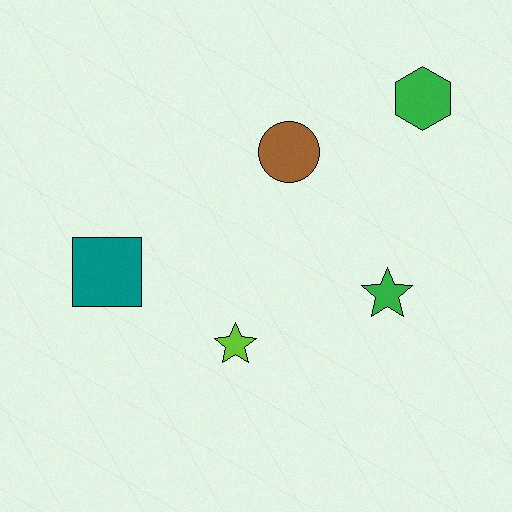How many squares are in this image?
There is 1 square.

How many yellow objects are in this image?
There are no yellow objects.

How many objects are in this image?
There are 5 objects.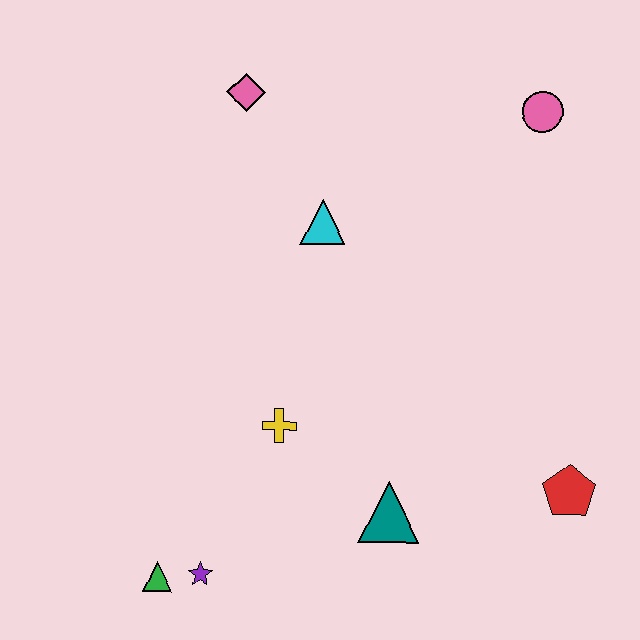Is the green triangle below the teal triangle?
Yes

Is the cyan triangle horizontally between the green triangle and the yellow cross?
No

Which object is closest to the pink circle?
The cyan triangle is closest to the pink circle.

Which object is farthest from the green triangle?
The pink circle is farthest from the green triangle.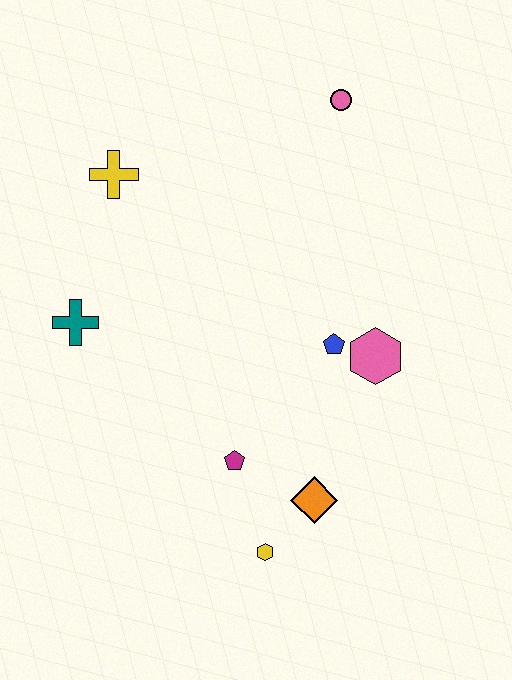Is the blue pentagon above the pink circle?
No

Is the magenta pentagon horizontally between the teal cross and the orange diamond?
Yes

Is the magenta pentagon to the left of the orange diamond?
Yes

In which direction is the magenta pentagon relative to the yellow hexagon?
The magenta pentagon is above the yellow hexagon.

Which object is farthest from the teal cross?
The pink circle is farthest from the teal cross.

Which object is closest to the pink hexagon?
The blue pentagon is closest to the pink hexagon.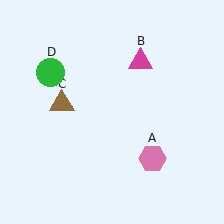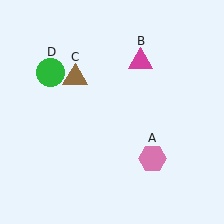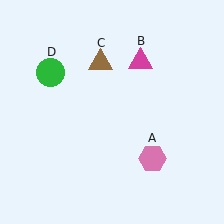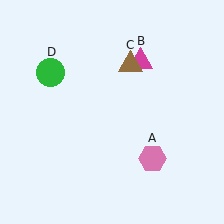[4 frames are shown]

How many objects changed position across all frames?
1 object changed position: brown triangle (object C).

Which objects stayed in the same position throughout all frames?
Pink hexagon (object A) and magenta triangle (object B) and green circle (object D) remained stationary.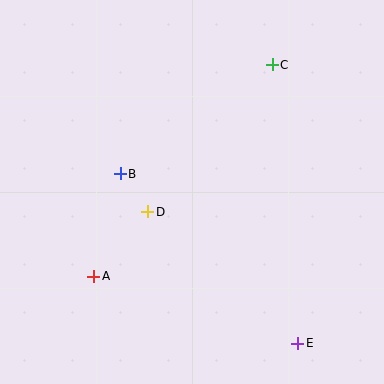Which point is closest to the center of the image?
Point D at (148, 212) is closest to the center.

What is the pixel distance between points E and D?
The distance between E and D is 200 pixels.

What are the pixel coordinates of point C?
Point C is at (272, 65).